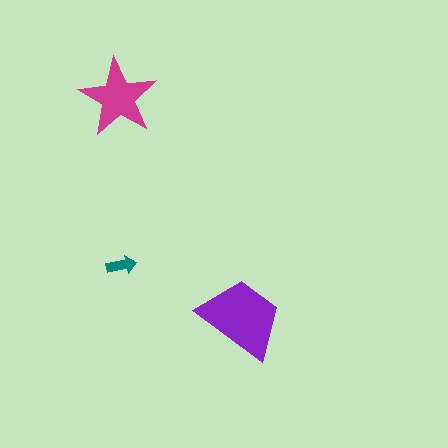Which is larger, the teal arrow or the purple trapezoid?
The purple trapezoid.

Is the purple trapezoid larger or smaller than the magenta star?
Larger.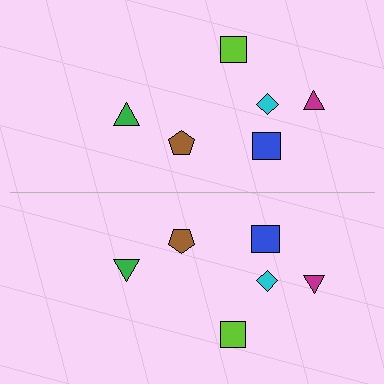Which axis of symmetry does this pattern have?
The pattern has a horizontal axis of symmetry running through the center of the image.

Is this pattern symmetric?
Yes, this pattern has bilateral (reflection) symmetry.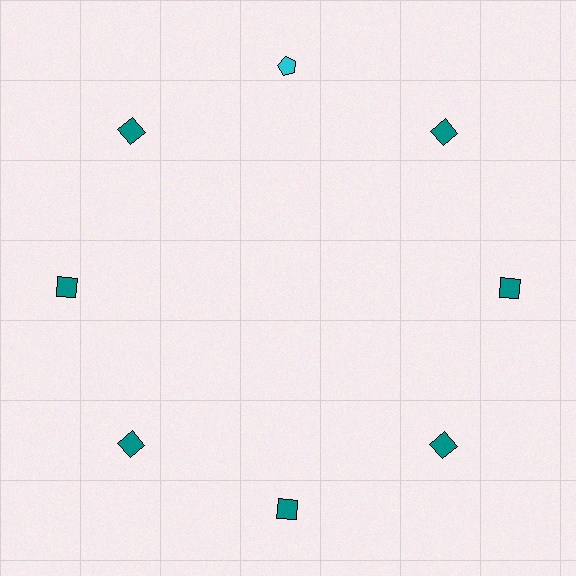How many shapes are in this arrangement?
There are 8 shapes arranged in a ring pattern.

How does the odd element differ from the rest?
It differs in both color (cyan instead of teal) and shape (pentagon instead of square).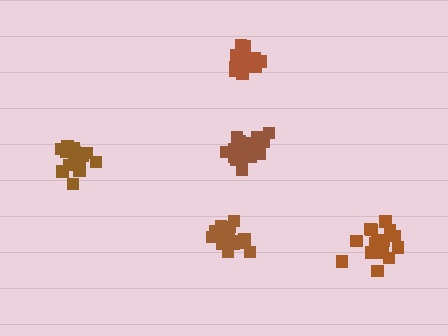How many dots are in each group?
Group 1: 17 dots, Group 2: 19 dots, Group 3: 20 dots, Group 4: 17 dots, Group 5: 21 dots (94 total).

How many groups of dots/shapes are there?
There are 5 groups.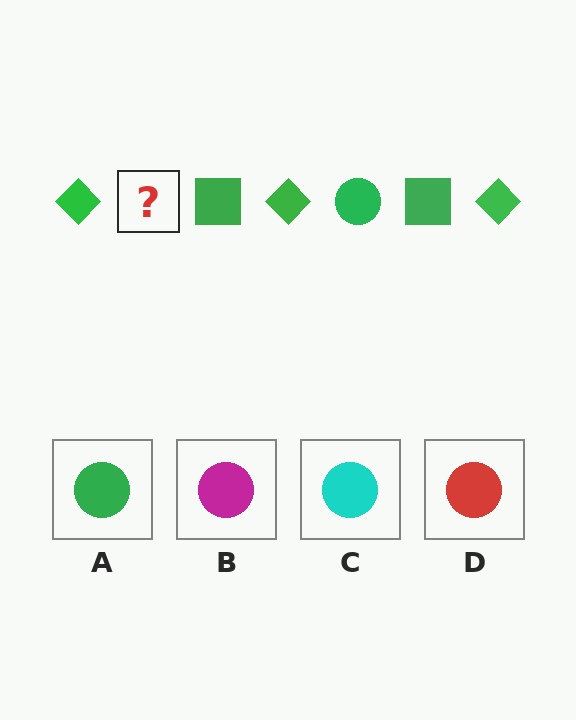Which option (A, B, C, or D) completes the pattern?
A.